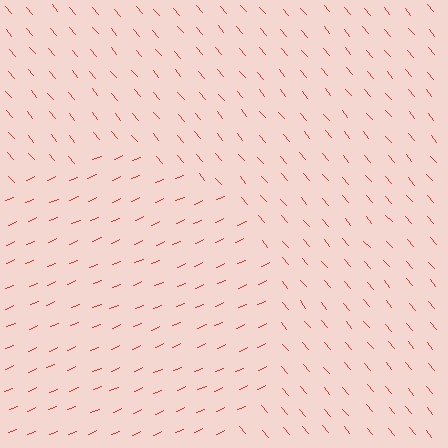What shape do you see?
I see a circle.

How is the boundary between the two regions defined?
The boundary is defined purely by a change in line orientation (approximately 74 degrees difference). All lines are the same color and thickness.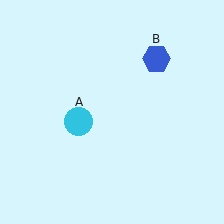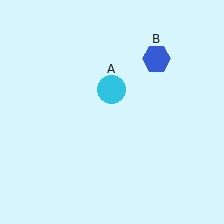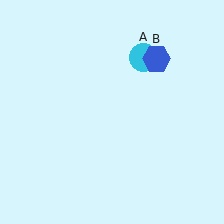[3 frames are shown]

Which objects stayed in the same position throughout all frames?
Blue hexagon (object B) remained stationary.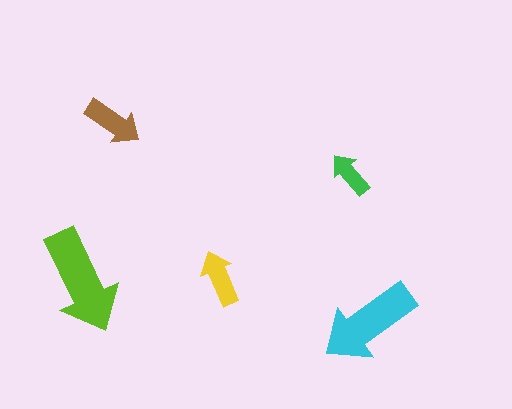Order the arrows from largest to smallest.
the lime one, the cyan one, the brown one, the yellow one, the green one.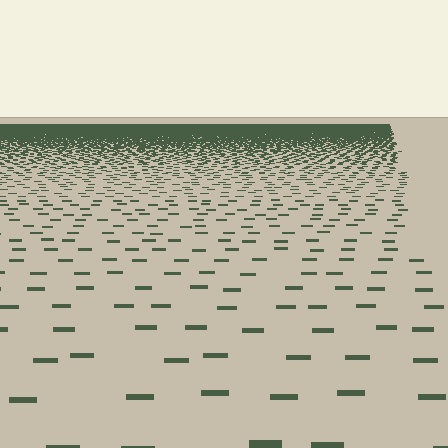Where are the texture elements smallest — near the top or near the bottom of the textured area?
Near the top.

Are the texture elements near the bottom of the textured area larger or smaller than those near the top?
Larger. Near the bottom, elements are closer to the viewer and appear at a bigger on-screen size.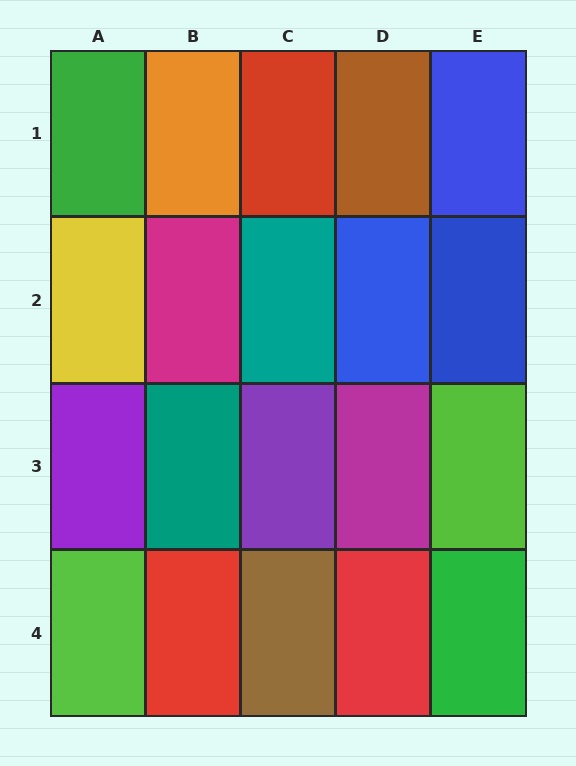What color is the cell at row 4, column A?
Lime.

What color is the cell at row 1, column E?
Blue.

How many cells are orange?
1 cell is orange.